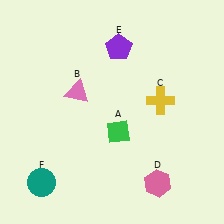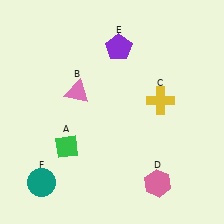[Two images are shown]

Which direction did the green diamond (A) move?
The green diamond (A) moved left.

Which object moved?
The green diamond (A) moved left.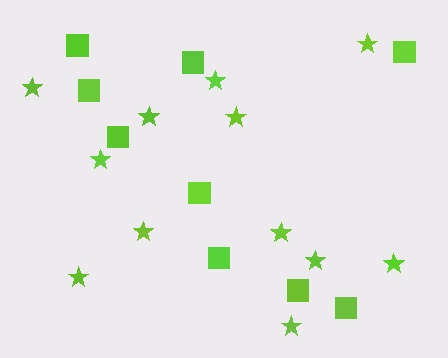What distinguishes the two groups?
There are 2 groups: one group of squares (9) and one group of stars (12).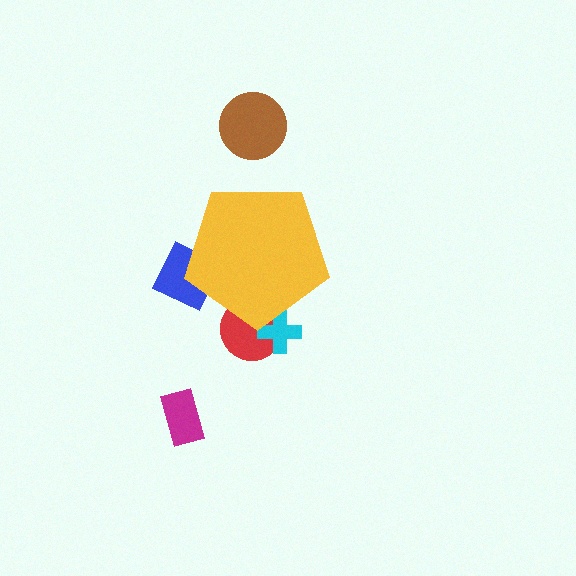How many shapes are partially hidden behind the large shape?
3 shapes are partially hidden.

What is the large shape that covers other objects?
A yellow pentagon.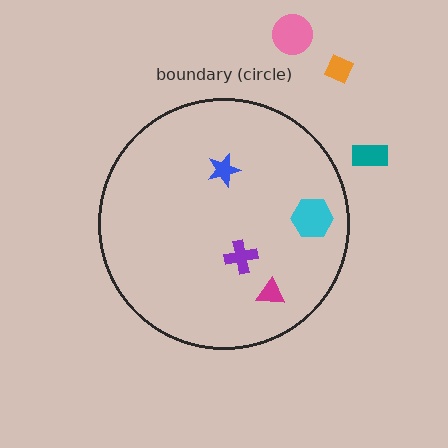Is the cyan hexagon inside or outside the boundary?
Inside.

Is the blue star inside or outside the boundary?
Inside.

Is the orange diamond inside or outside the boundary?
Outside.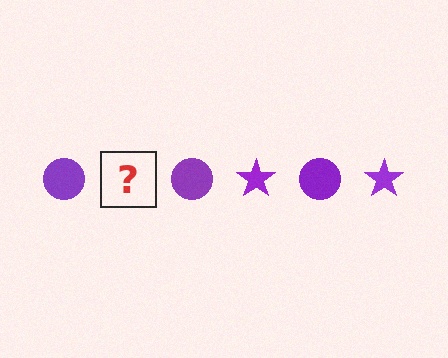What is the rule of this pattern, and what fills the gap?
The rule is that the pattern cycles through circle, star shapes in purple. The gap should be filled with a purple star.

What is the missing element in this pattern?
The missing element is a purple star.